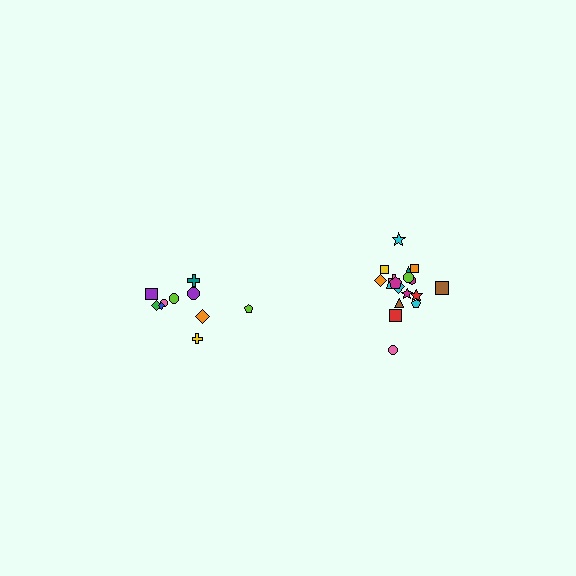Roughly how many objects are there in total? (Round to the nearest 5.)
Roughly 30 objects in total.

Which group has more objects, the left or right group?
The right group.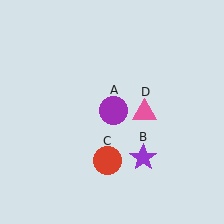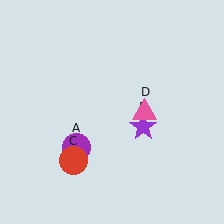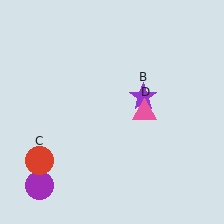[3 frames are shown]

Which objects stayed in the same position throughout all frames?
Pink triangle (object D) remained stationary.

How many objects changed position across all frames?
3 objects changed position: purple circle (object A), purple star (object B), red circle (object C).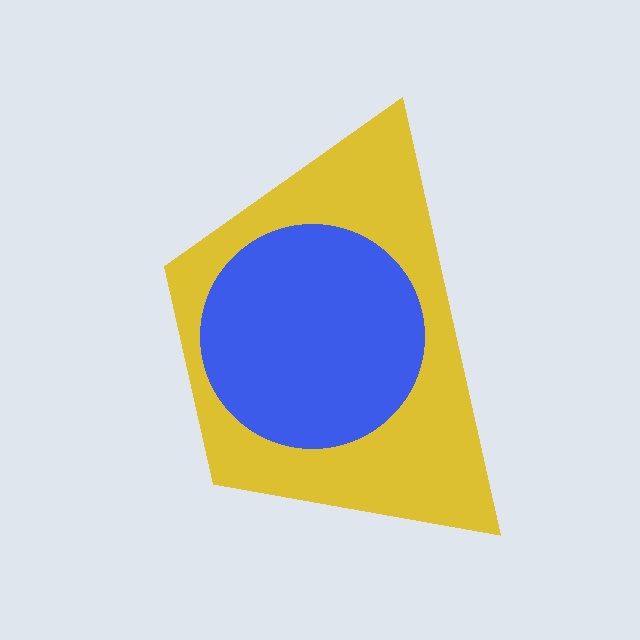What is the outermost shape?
The yellow trapezoid.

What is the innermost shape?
The blue circle.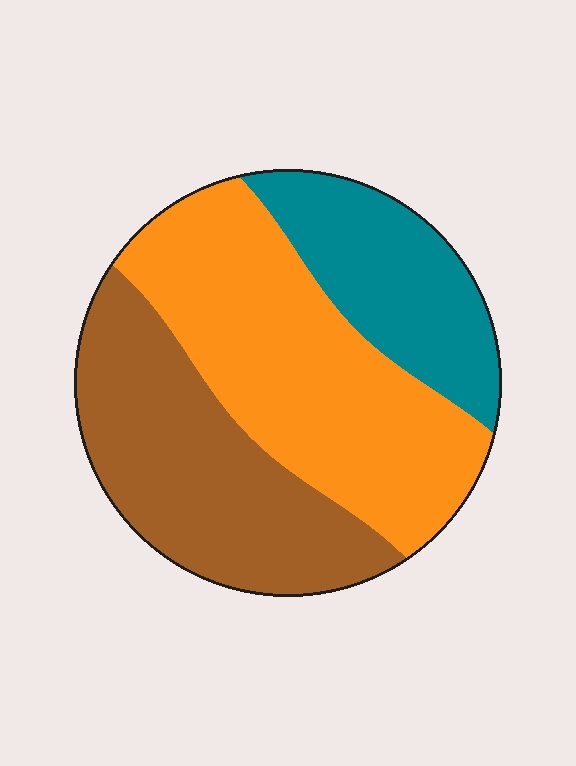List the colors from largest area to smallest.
From largest to smallest: orange, brown, teal.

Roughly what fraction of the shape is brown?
Brown covers roughly 35% of the shape.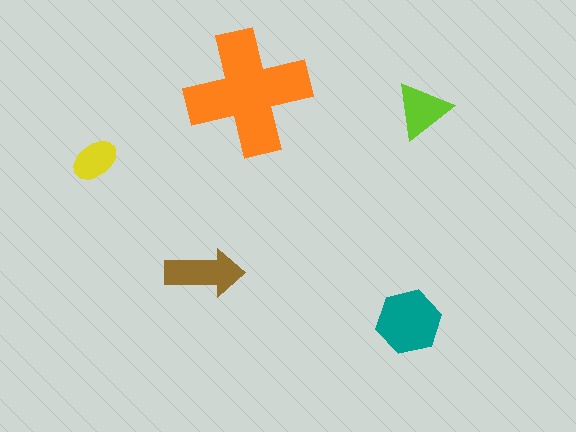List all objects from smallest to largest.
The yellow ellipse, the lime triangle, the brown arrow, the teal hexagon, the orange cross.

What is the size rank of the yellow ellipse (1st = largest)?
5th.